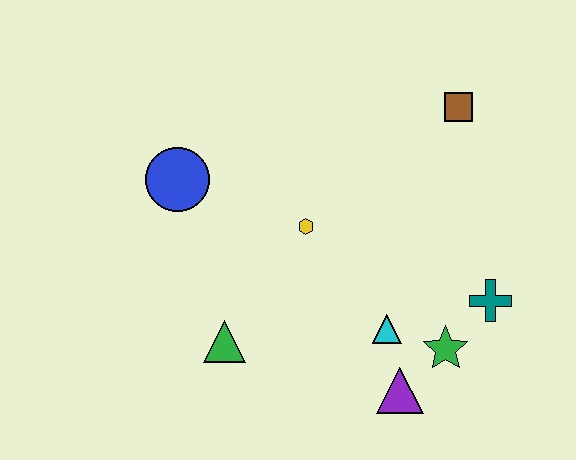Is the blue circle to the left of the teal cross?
Yes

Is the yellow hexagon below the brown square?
Yes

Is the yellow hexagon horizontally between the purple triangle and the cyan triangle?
No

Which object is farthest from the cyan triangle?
The blue circle is farthest from the cyan triangle.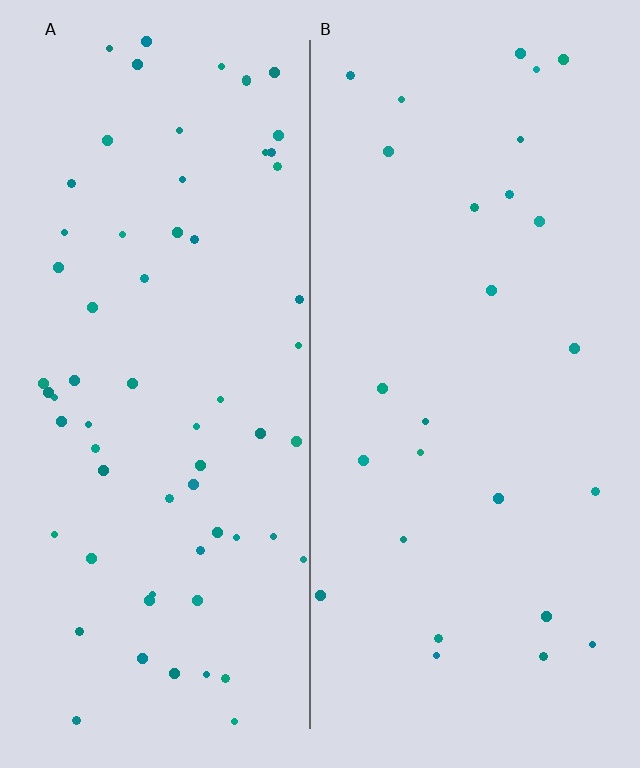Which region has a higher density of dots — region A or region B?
A (the left).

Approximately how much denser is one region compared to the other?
Approximately 2.5× — region A over region B.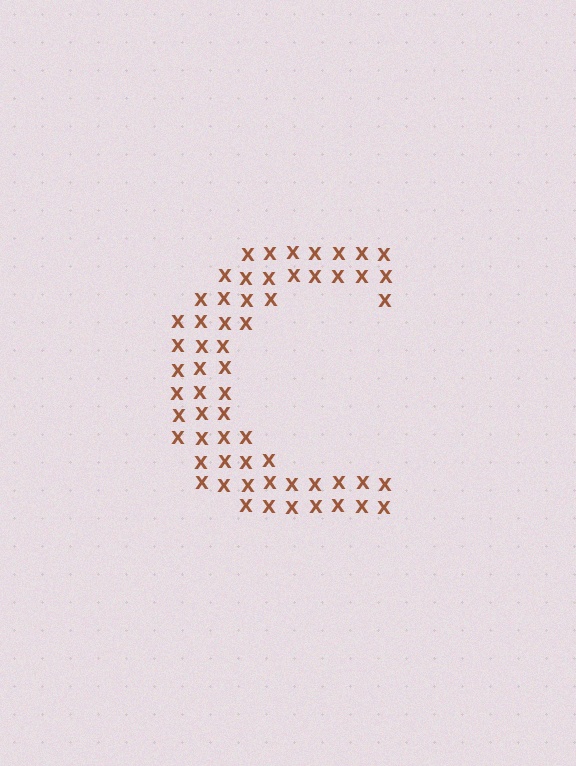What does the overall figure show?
The overall figure shows the letter C.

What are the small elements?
The small elements are letter X's.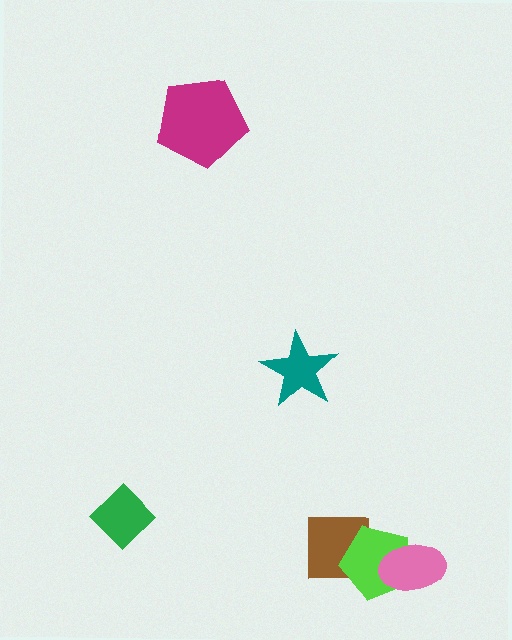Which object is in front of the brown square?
The lime pentagon is in front of the brown square.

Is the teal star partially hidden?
No, no other shape covers it.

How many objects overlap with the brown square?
1 object overlaps with the brown square.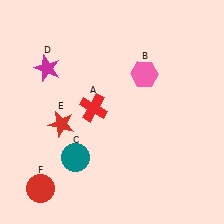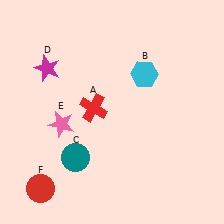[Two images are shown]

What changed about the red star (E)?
In Image 1, E is red. In Image 2, it changed to pink.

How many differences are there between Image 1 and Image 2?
There are 2 differences between the two images.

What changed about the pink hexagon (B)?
In Image 1, B is pink. In Image 2, it changed to cyan.